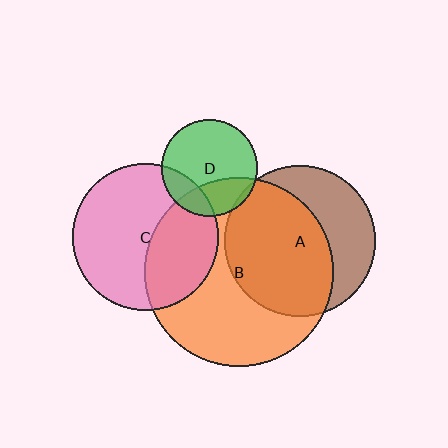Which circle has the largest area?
Circle B (orange).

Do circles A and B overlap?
Yes.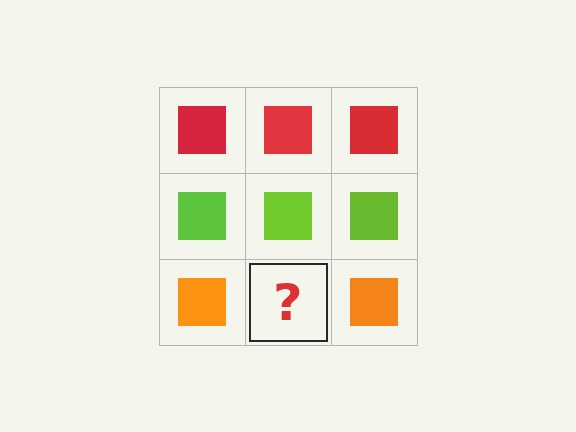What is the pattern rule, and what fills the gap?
The rule is that each row has a consistent color. The gap should be filled with an orange square.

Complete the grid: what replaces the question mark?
The question mark should be replaced with an orange square.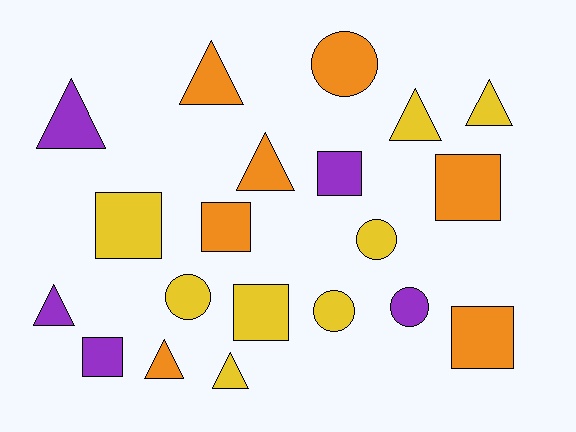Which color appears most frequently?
Yellow, with 8 objects.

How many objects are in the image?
There are 20 objects.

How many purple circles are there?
There is 1 purple circle.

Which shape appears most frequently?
Triangle, with 8 objects.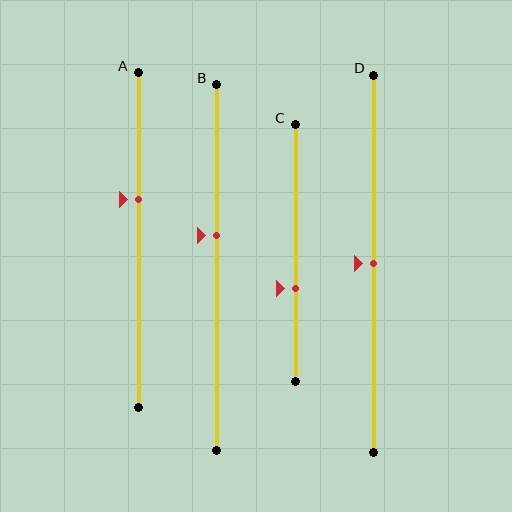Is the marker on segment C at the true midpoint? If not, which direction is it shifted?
No, the marker on segment C is shifted downward by about 14% of the segment length.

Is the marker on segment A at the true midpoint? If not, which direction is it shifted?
No, the marker on segment A is shifted upward by about 12% of the segment length.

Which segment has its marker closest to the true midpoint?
Segment D has its marker closest to the true midpoint.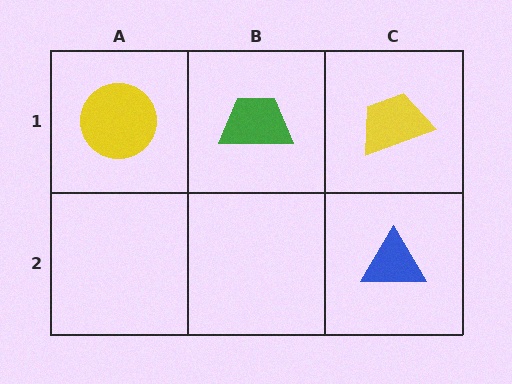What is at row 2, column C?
A blue triangle.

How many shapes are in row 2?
1 shape.